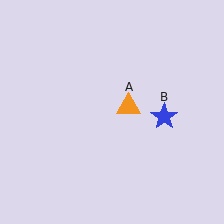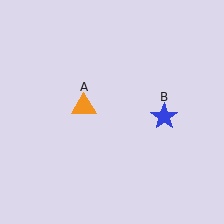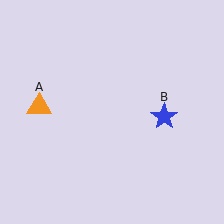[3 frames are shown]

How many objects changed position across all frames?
1 object changed position: orange triangle (object A).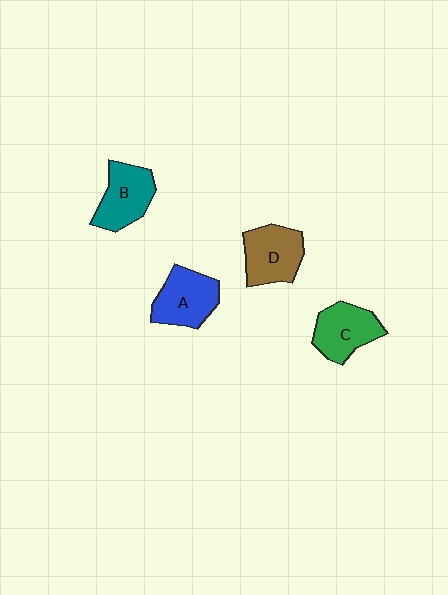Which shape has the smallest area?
Shape C (green).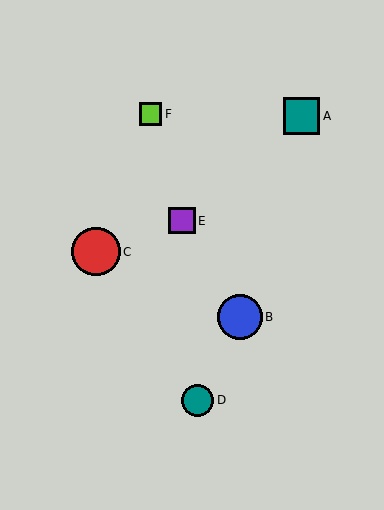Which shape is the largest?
The red circle (labeled C) is the largest.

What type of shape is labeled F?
Shape F is a lime square.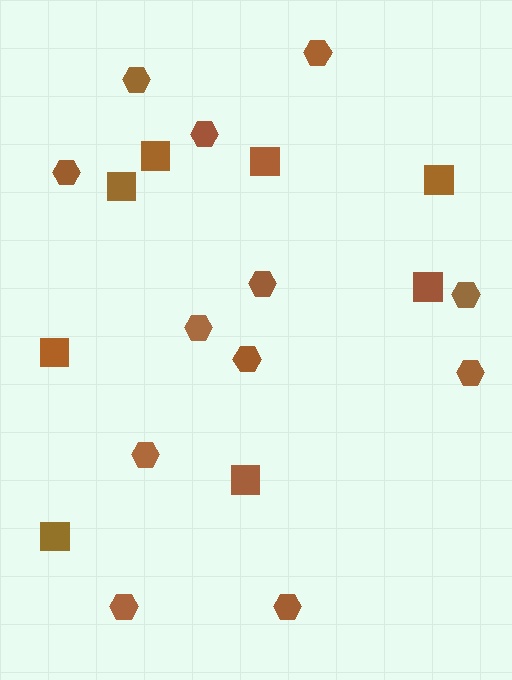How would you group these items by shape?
There are 2 groups: one group of squares (8) and one group of hexagons (12).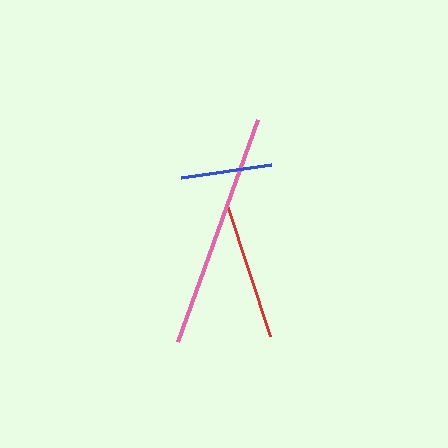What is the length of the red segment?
The red segment is approximately 138 pixels long.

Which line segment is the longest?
The pink line is the longest at approximately 236 pixels.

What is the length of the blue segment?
The blue segment is approximately 91 pixels long.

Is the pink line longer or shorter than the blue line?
The pink line is longer than the blue line.